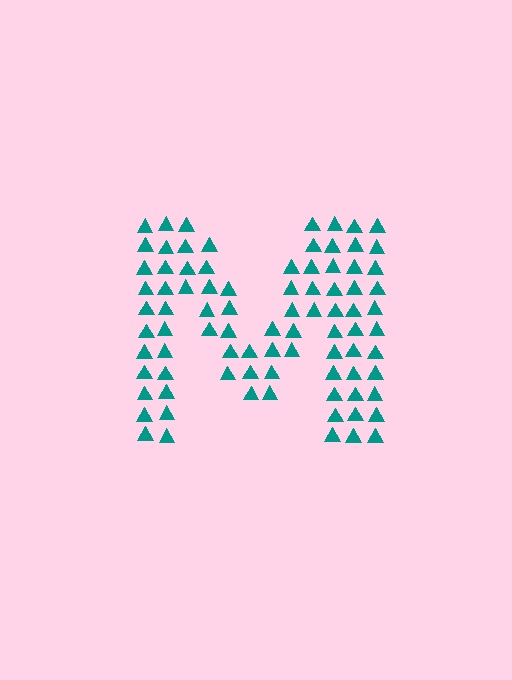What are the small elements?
The small elements are triangles.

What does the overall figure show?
The overall figure shows the letter M.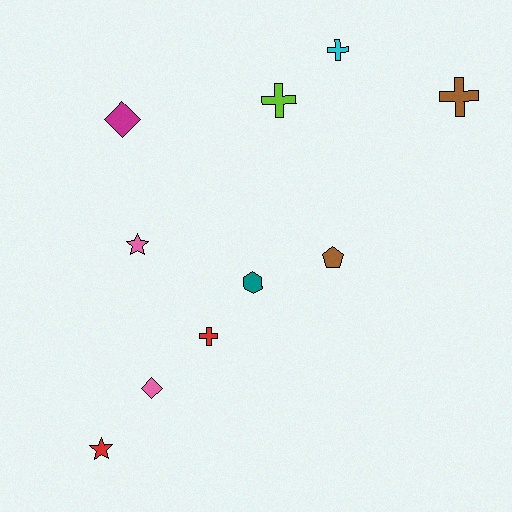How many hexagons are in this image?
There is 1 hexagon.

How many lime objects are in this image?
There is 1 lime object.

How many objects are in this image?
There are 10 objects.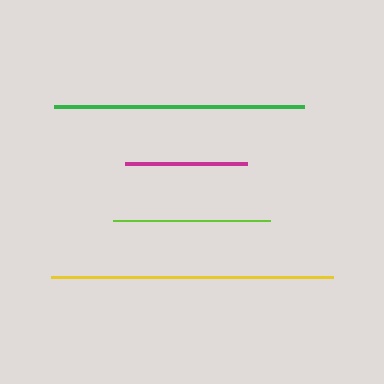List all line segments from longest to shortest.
From longest to shortest: yellow, green, lime, magenta.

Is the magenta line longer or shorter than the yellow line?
The yellow line is longer than the magenta line.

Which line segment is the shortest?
The magenta line is the shortest at approximately 123 pixels.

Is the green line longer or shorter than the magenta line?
The green line is longer than the magenta line.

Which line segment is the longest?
The yellow line is the longest at approximately 282 pixels.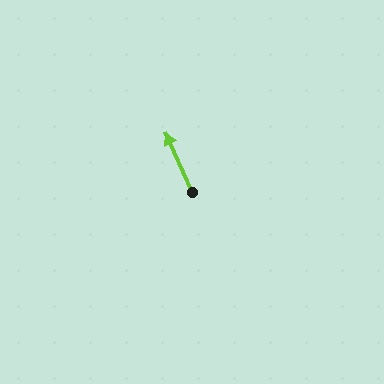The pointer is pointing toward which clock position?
Roughly 11 o'clock.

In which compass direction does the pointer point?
Northwest.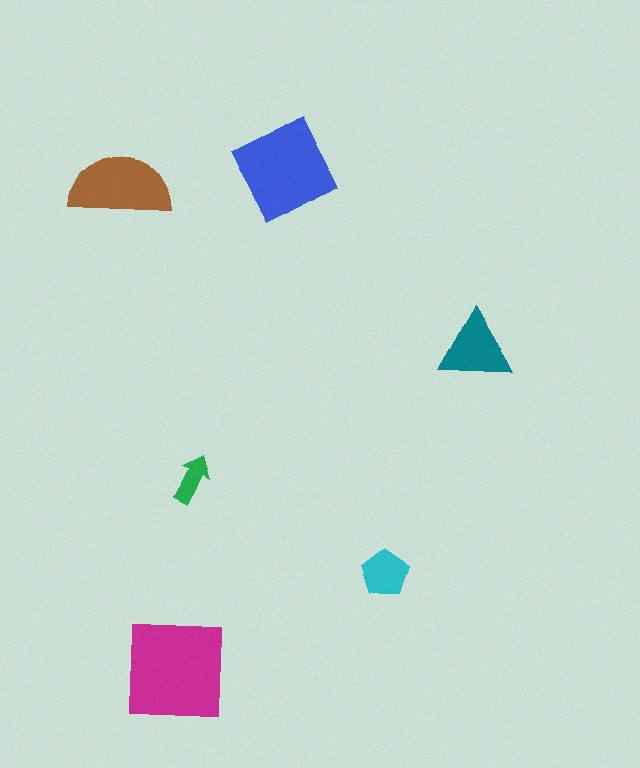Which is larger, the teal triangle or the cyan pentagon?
The teal triangle.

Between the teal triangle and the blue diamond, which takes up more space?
The blue diamond.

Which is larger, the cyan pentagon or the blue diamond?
The blue diamond.